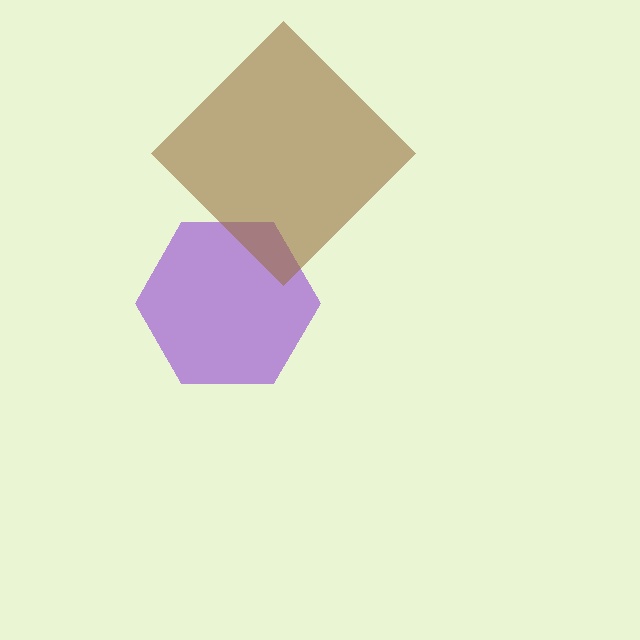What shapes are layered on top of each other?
The layered shapes are: a purple hexagon, a brown diamond.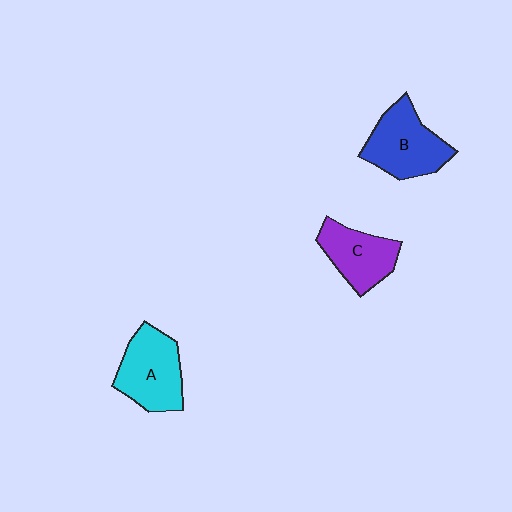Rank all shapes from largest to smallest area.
From largest to smallest: B (blue), A (cyan), C (purple).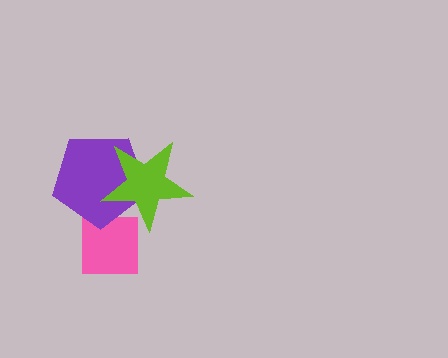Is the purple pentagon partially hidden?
Yes, it is partially covered by another shape.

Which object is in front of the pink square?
The purple pentagon is in front of the pink square.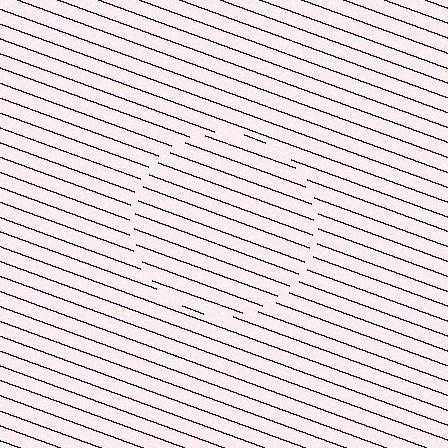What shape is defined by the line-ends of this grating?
An illusory circle. The interior of the shape contains the same grating, shifted by half a period — the contour is defined by the phase discontinuity where line-ends from the inner and outer gratings abut.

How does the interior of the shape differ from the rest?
The interior of the shape contains the same grating, shifted by half a period — the contour is defined by the phase discontinuity where line-ends from the inner and outer gratings abut.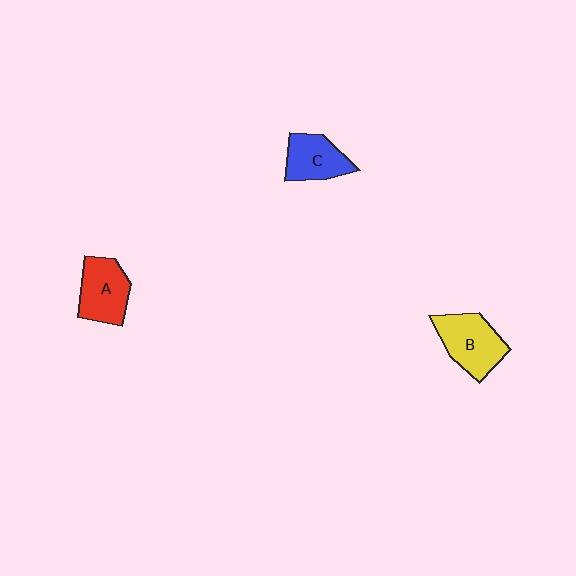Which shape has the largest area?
Shape B (yellow).